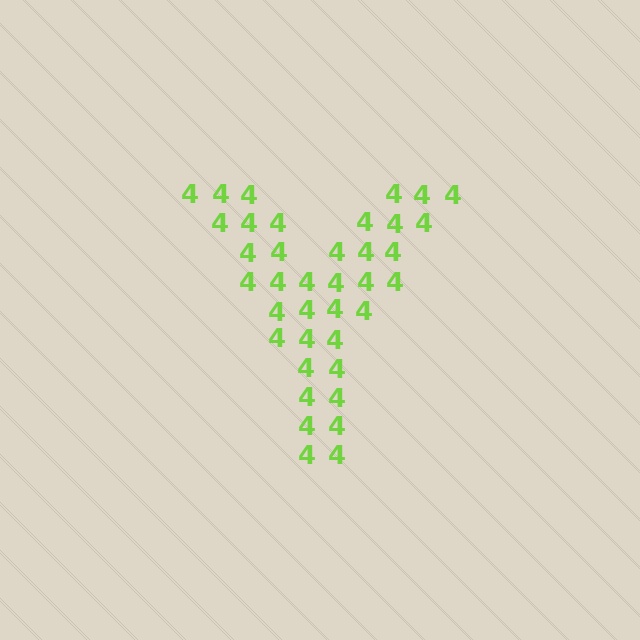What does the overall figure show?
The overall figure shows the letter Y.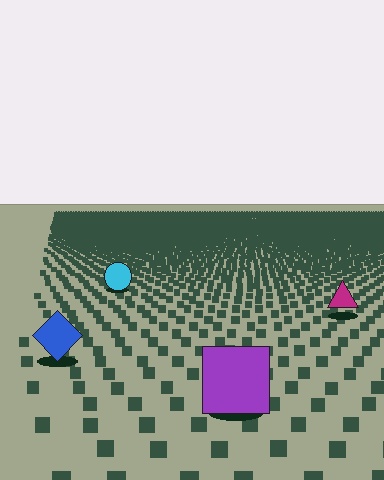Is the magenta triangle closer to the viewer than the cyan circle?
Yes. The magenta triangle is closer — you can tell from the texture gradient: the ground texture is coarser near it.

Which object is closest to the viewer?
The purple square is closest. The texture marks near it are larger and more spread out.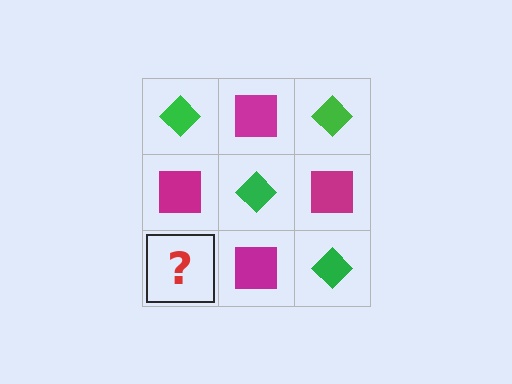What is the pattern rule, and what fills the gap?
The rule is that it alternates green diamond and magenta square in a checkerboard pattern. The gap should be filled with a green diamond.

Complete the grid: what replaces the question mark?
The question mark should be replaced with a green diamond.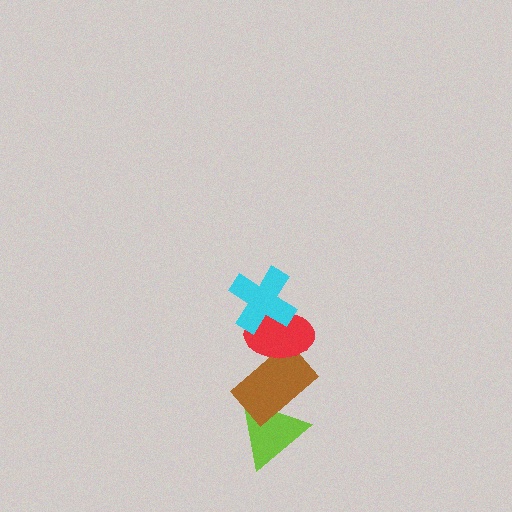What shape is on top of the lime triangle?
The brown rectangle is on top of the lime triangle.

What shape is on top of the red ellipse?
The cyan cross is on top of the red ellipse.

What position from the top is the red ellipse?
The red ellipse is 2nd from the top.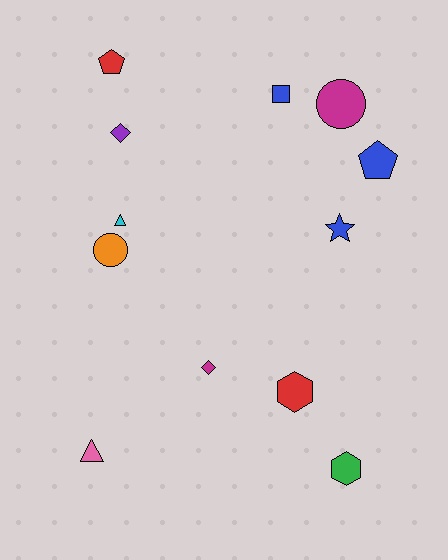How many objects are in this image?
There are 12 objects.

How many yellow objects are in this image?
There are no yellow objects.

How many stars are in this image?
There is 1 star.